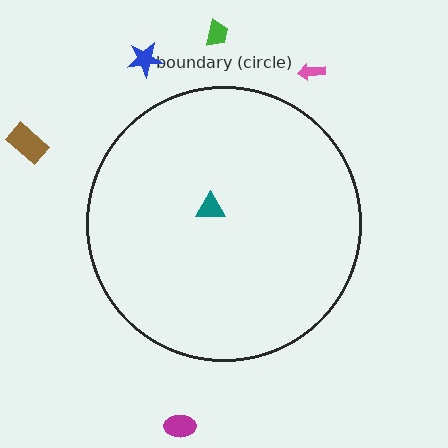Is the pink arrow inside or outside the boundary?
Outside.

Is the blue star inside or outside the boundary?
Outside.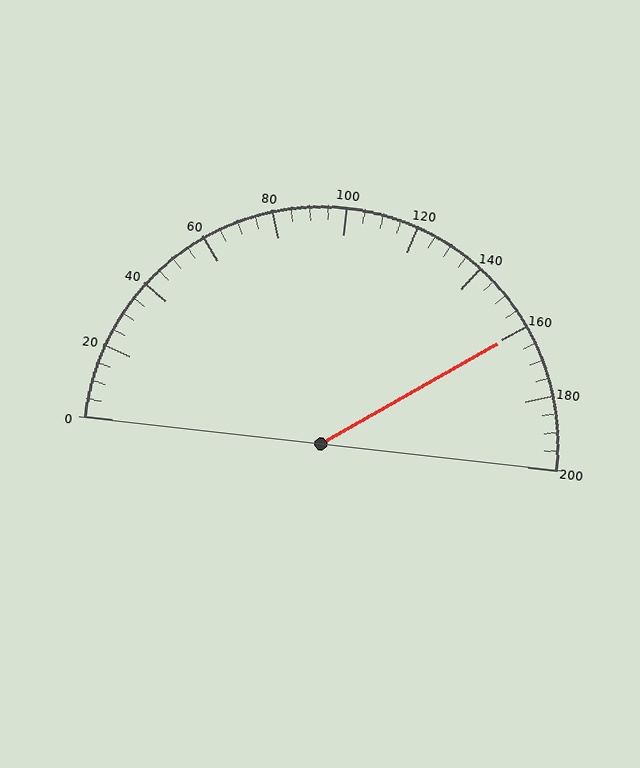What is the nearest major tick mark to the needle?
The nearest major tick mark is 160.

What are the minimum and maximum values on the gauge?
The gauge ranges from 0 to 200.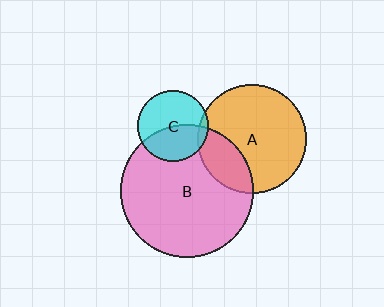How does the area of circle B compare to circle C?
Approximately 3.5 times.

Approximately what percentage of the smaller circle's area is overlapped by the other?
Approximately 5%.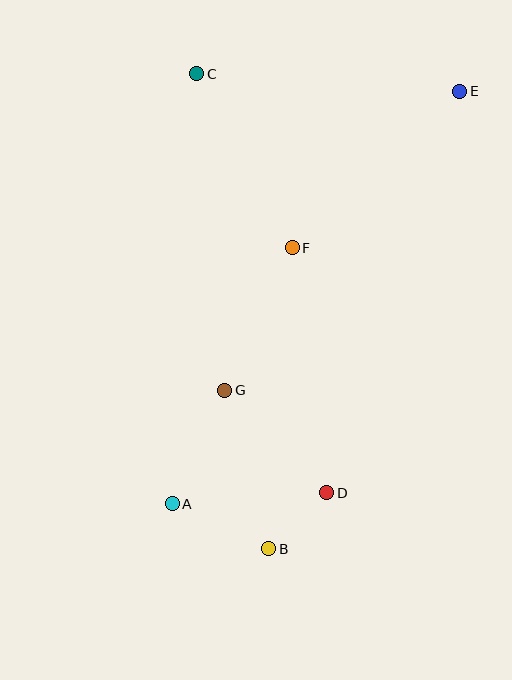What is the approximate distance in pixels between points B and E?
The distance between B and E is approximately 496 pixels.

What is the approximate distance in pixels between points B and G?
The distance between B and G is approximately 164 pixels.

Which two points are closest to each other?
Points B and D are closest to each other.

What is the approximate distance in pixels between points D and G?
The distance between D and G is approximately 144 pixels.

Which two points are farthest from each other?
Points A and E are farthest from each other.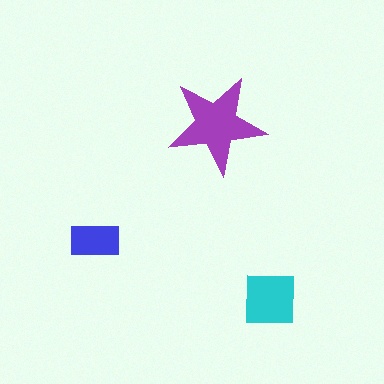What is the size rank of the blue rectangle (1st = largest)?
3rd.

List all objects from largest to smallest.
The purple star, the cyan square, the blue rectangle.